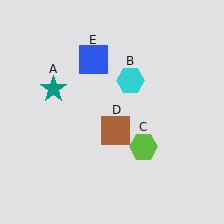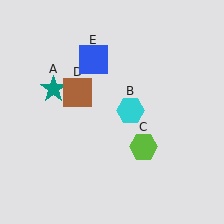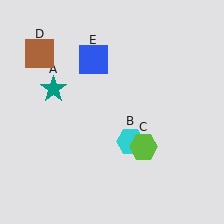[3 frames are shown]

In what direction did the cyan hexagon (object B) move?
The cyan hexagon (object B) moved down.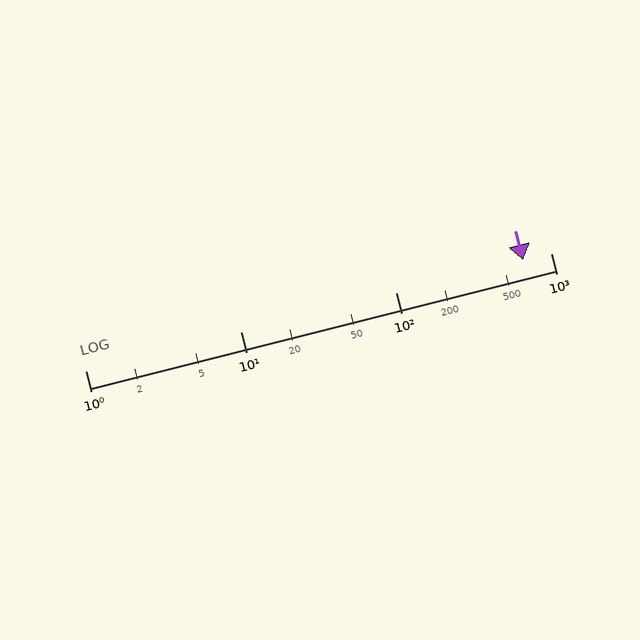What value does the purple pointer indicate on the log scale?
The pointer indicates approximately 660.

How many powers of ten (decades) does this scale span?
The scale spans 3 decades, from 1 to 1000.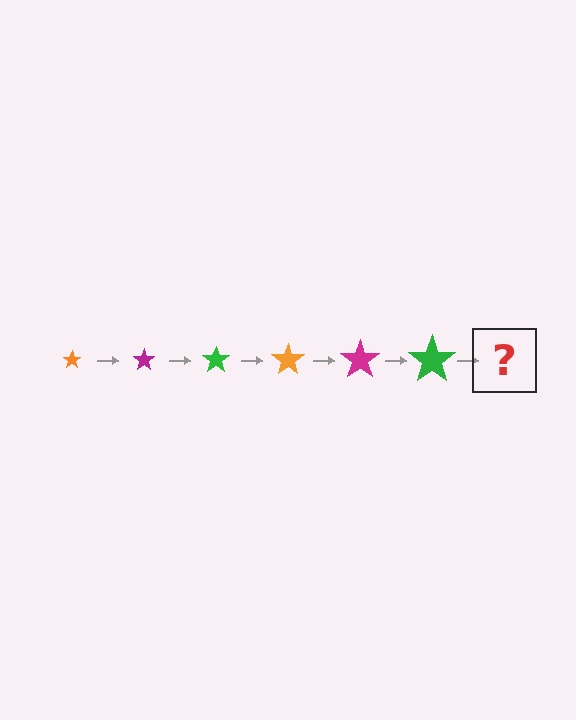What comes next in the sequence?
The next element should be an orange star, larger than the previous one.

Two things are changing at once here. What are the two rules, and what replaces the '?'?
The two rules are that the star grows larger each step and the color cycles through orange, magenta, and green. The '?' should be an orange star, larger than the previous one.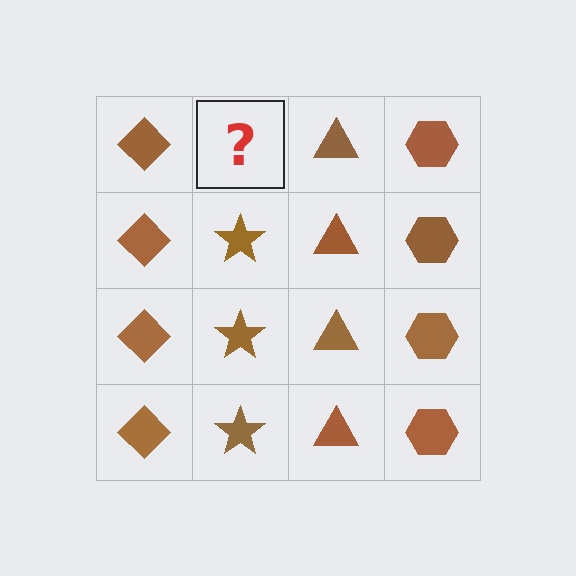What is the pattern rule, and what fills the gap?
The rule is that each column has a consistent shape. The gap should be filled with a brown star.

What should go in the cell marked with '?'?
The missing cell should contain a brown star.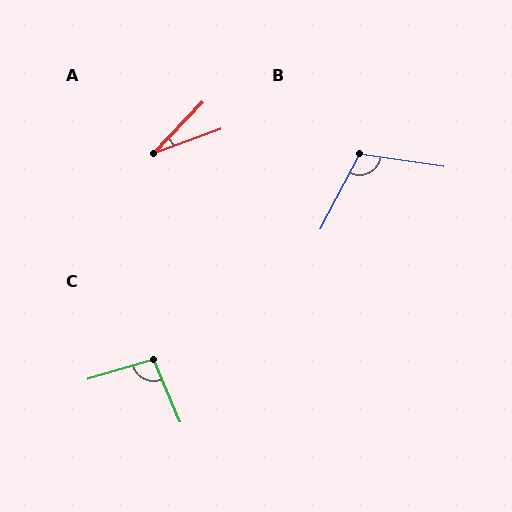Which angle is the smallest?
A, at approximately 26 degrees.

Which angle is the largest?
B, at approximately 110 degrees.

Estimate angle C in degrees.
Approximately 96 degrees.